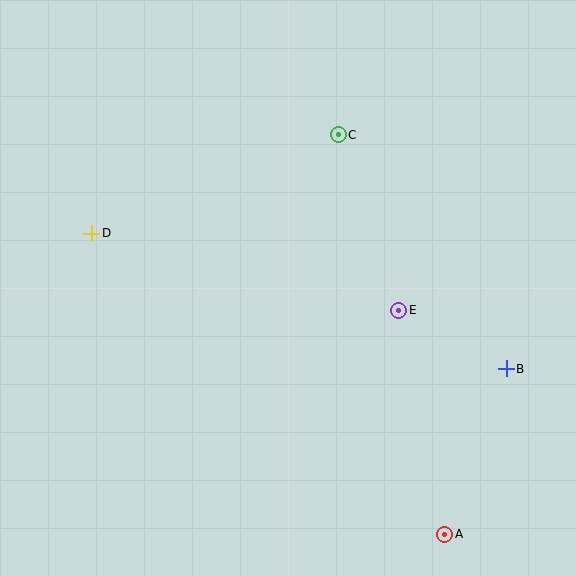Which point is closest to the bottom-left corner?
Point D is closest to the bottom-left corner.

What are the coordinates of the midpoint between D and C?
The midpoint between D and C is at (215, 184).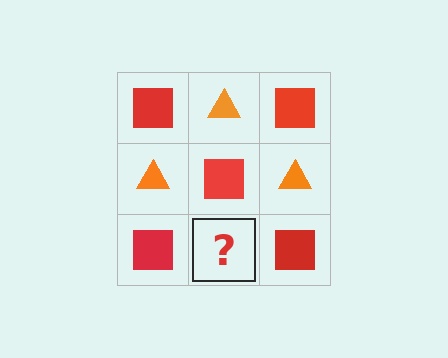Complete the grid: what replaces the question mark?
The question mark should be replaced with an orange triangle.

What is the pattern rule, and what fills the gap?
The rule is that it alternates red square and orange triangle in a checkerboard pattern. The gap should be filled with an orange triangle.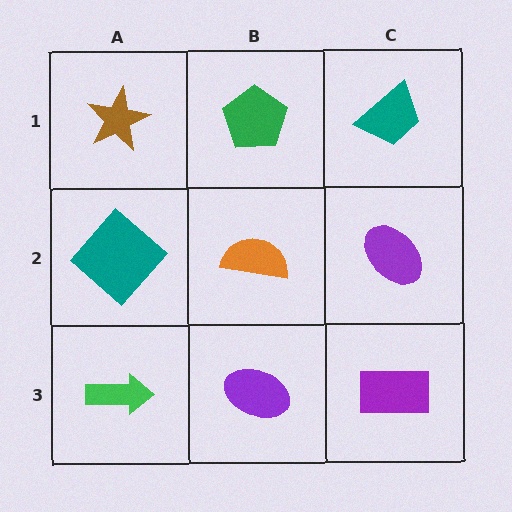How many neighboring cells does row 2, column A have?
3.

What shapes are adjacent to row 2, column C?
A teal trapezoid (row 1, column C), a purple rectangle (row 3, column C), an orange semicircle (row 2, column B).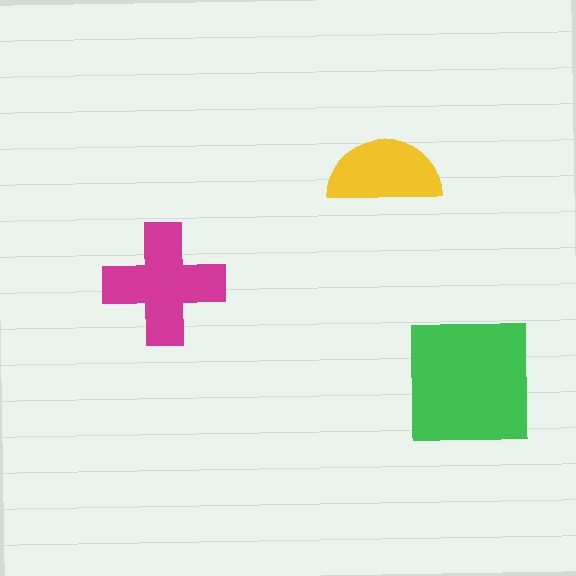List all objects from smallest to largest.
The yellow semicircle, the magenta cross, the green square.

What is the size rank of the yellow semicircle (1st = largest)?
3rd.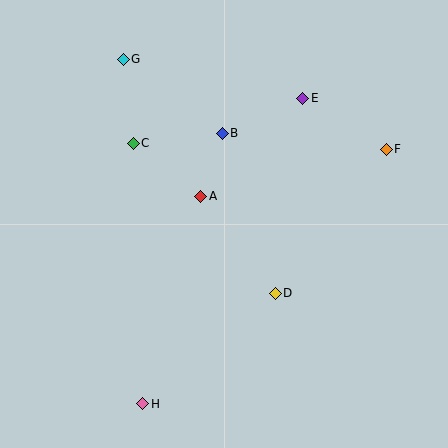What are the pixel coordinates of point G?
Point G is at (123, 59).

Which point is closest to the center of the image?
Point A at (201, 196) is closest to the center.